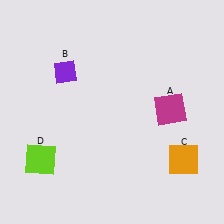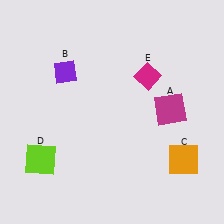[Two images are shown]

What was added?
A magenta diamond (E) was added in Image 2.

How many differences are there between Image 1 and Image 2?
There is 1 difference between the two images.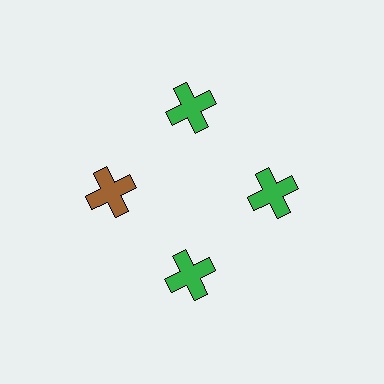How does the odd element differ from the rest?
It has a different color: brown instead of green.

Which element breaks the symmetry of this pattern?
The brown cross at roughly the 9 o'clock position breaks the symmetry. All other shapes are green crosses.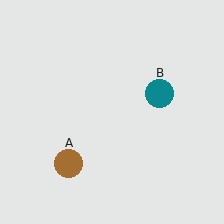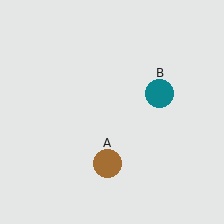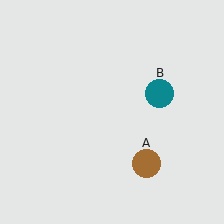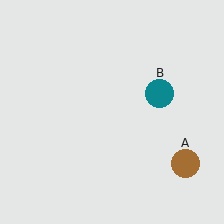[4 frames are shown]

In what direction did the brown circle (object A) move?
The brown circle (object A) moved right.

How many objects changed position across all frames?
1 object changed position: brown circle (object A).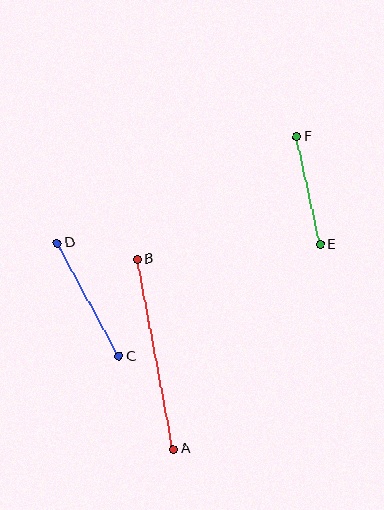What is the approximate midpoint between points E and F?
The midpoint is at approximately (308, 191) pixels.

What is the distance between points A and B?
The distance is approximately 193 pixels.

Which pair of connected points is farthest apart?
Points A and B are farthest apart.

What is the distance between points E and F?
The distance is approximately 110 pixels.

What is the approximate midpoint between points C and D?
The midpoint is at approximately (88, 299) pixels.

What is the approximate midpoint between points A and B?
The midpoint is at approximately (155, 354) pixels.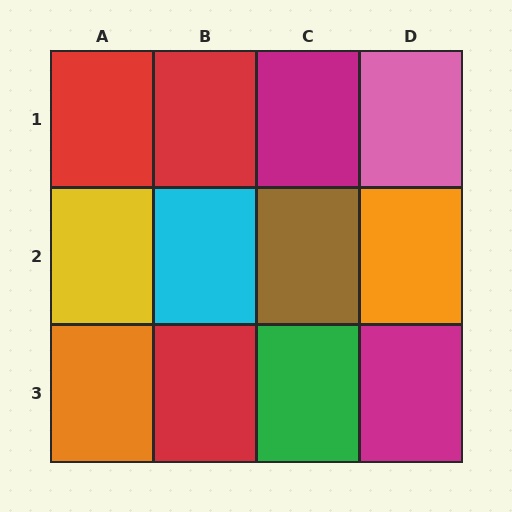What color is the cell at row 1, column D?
Pink.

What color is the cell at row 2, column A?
Yellow.